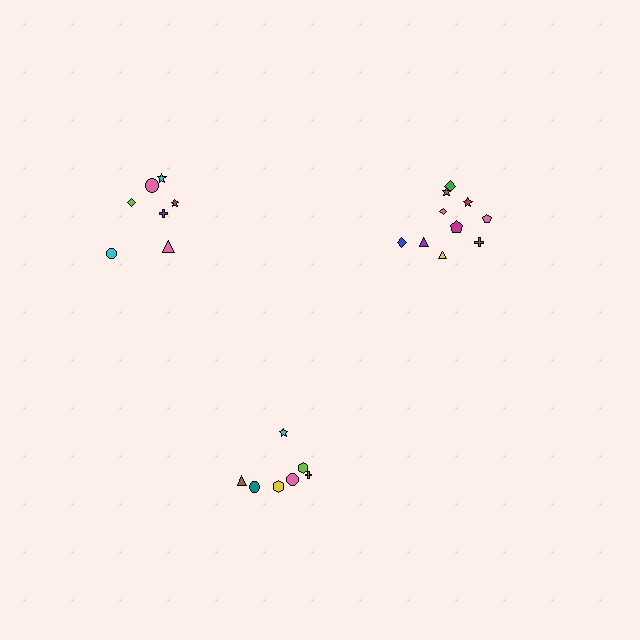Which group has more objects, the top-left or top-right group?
The top-right group.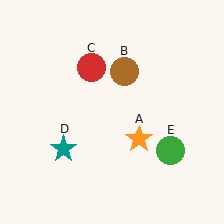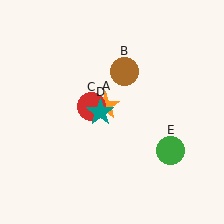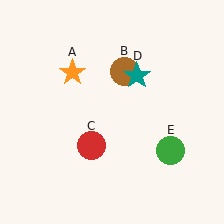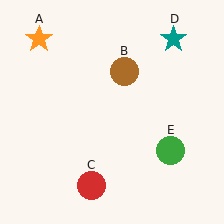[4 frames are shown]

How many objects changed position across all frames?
3 objects changed position: orange star (object A), red circle (object C), teal star (object D).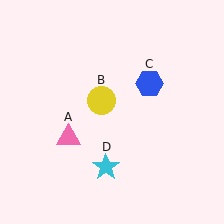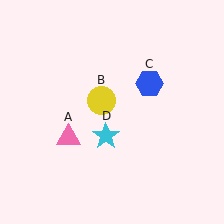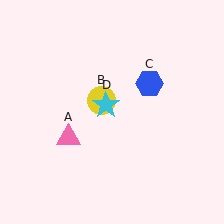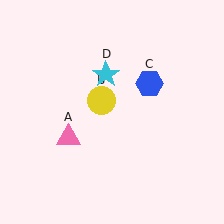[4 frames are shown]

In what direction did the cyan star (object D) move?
The cyan star (object D) moved up.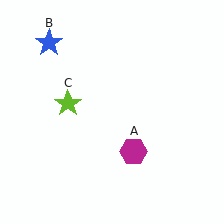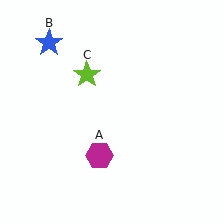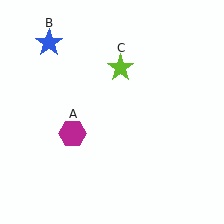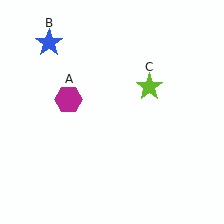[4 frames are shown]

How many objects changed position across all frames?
2 objects changed position: magenta hexagon (object A), lime star (object C).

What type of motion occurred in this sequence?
The magenta hexagon (object A), lime star (object C) rotated clockwise around the center of the scene.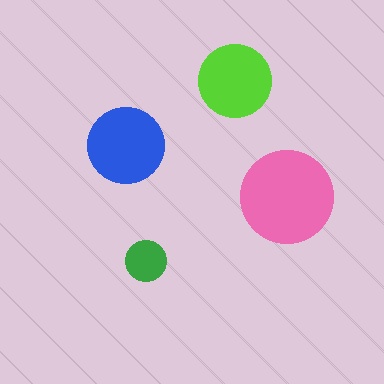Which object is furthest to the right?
The pink circle is rightmost.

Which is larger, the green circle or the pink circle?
The pink one.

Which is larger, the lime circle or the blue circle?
The blue one.